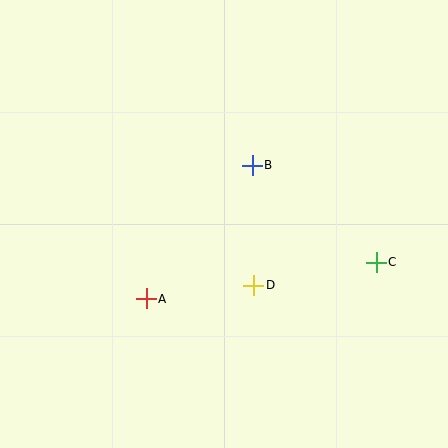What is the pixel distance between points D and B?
The distance between D and B is 120 pixels.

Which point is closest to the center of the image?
Point B at (252, 165) is closest to the center.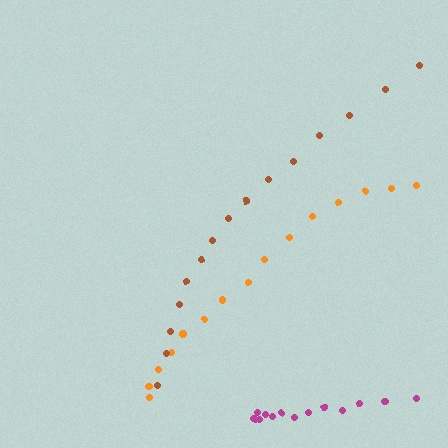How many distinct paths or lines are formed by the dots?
There are 3 distinct paths.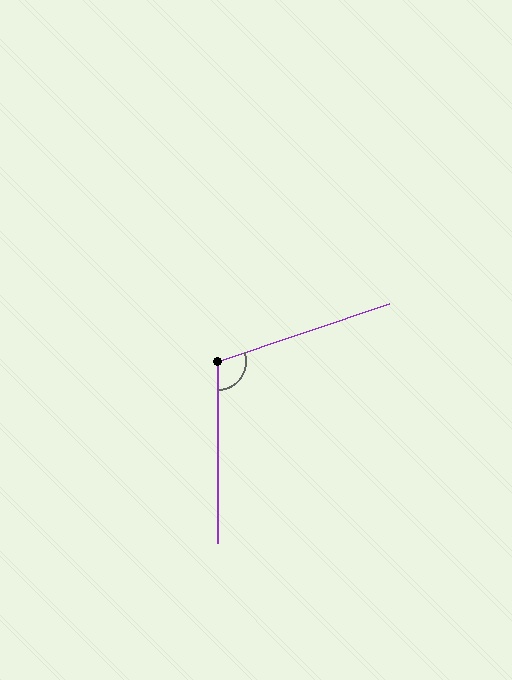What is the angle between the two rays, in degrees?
Approximately 109 degrees.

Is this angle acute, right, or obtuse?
It is obtuse.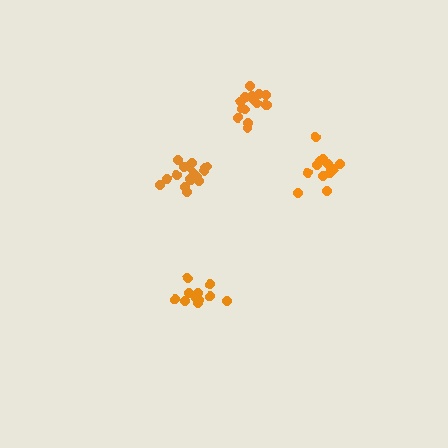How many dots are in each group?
Group 1: 17 dots, Group 2: 11 dots, Group 3: 15 dots, Group 4: 12 dots (55 total).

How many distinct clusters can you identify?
There are 4 distinct clusters.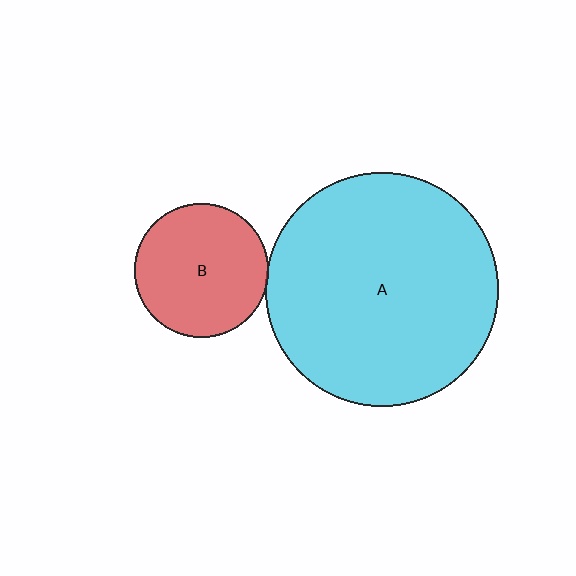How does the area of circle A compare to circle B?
Approximately 3.0 times.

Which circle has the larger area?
Circle A (cyan).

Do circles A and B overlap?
Yes.